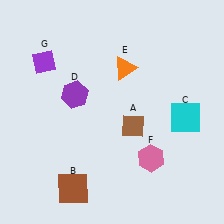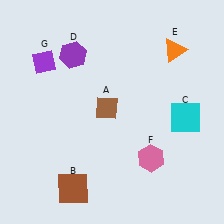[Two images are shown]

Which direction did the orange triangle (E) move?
The orange triangle (E) moved right.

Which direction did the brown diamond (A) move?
The brown diamond (A) moved left.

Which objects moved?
The objects that moved are: the brown diamond (A), the purple hexagon (D), the orange triangle (E).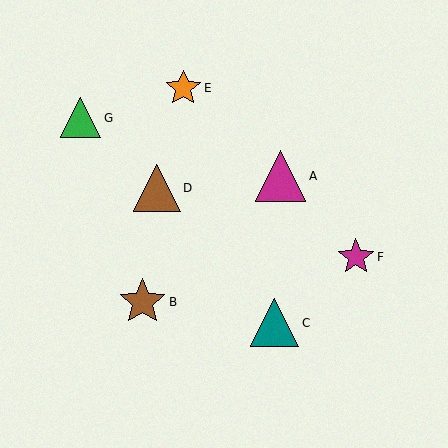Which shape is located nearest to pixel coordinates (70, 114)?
The green triangle (labeled G) at (81, 118) is nearest to that location.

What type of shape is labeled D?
Shape D is a brown triangle.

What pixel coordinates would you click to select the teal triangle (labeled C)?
Click at (275, 323) to select the teal triangle C.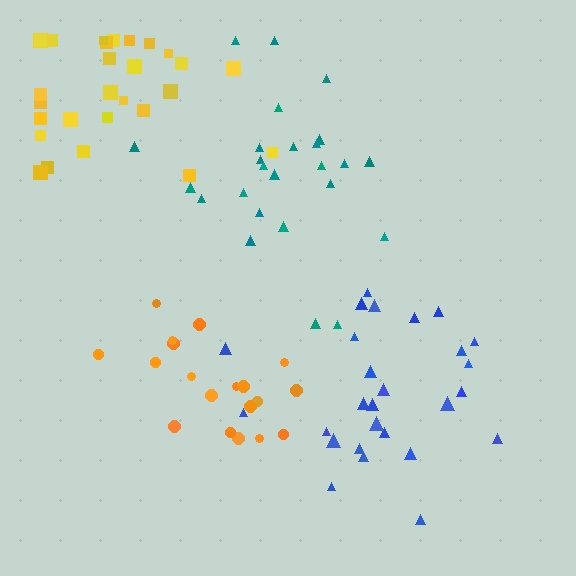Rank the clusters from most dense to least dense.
blue, yellow, orange, teal.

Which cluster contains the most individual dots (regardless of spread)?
Yellow (29).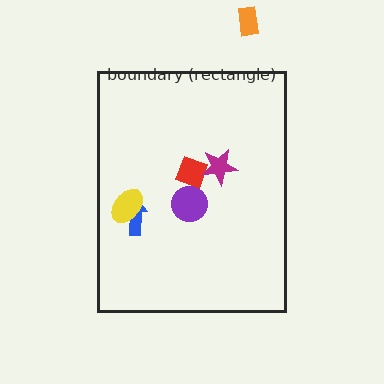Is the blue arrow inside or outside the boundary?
Inside.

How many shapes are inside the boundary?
5 inside, 1 outside.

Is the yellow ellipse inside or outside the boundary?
Inside.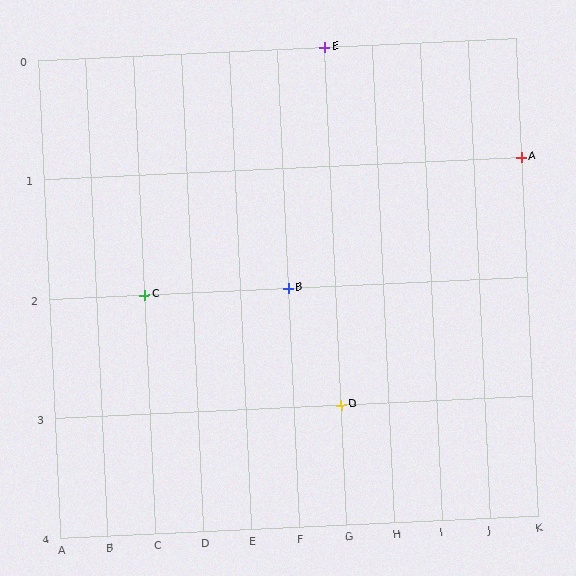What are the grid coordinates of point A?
Point A is at grid coordinates (K, 1).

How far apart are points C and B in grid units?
Points C and B are 3 columns apart.